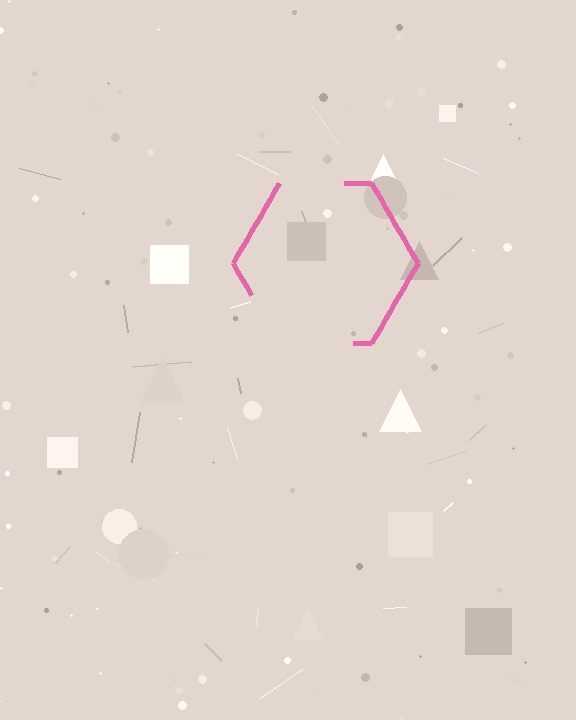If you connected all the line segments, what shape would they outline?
They would outline a hexagon.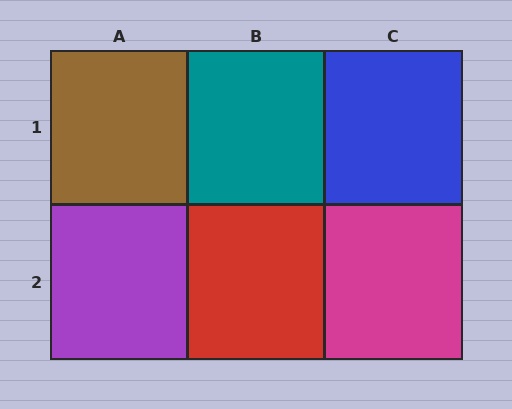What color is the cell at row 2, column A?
Purple.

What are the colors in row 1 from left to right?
Brown, teal, blue.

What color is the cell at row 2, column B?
Red.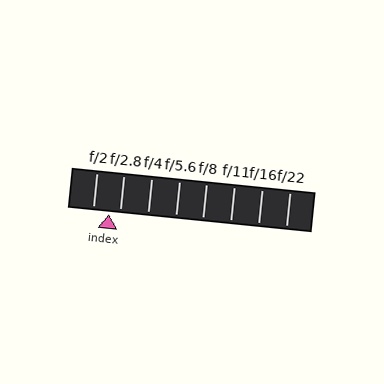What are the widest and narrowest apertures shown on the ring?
The widest aperture shown is f/2 and the narrowest is f/22.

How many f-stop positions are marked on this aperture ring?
There are 8 f-stop positions marked.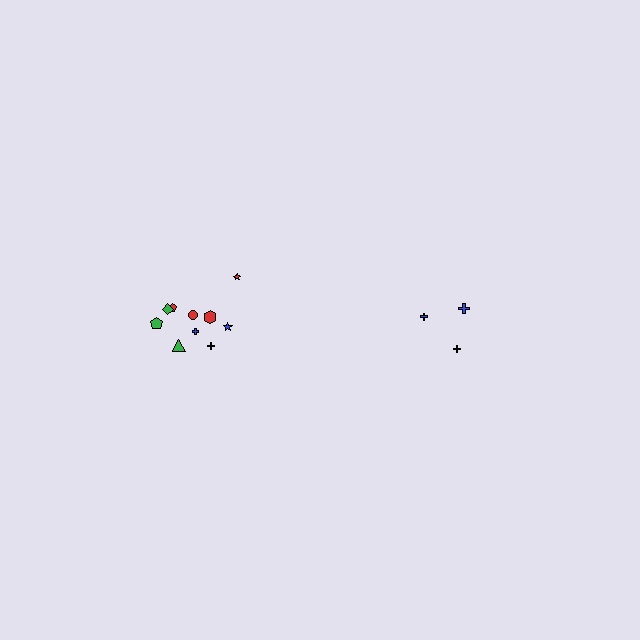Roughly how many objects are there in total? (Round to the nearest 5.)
Roughly 15 objects in total.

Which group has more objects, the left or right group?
The left group.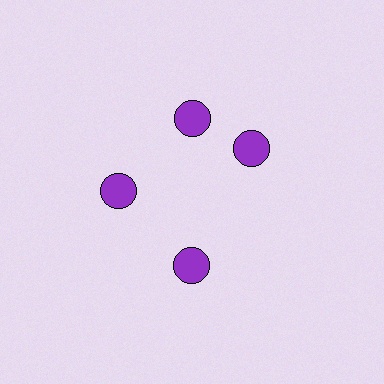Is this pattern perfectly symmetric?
No. The 4 purple circles are arranged in a ring, but one element near the 3 o'clock position is rotated out of alignment along the ring, breaking the 4-fold rotational symmetry.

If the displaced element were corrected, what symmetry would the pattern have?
It would have 4-fold rotational symmetry — the pattern would map onto itself every 90 degrees.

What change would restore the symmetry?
The symmetry would be restored by rotating it back into even spacing with its neighbors so that all 4 circles sit at equal angles and equal distance from the center.